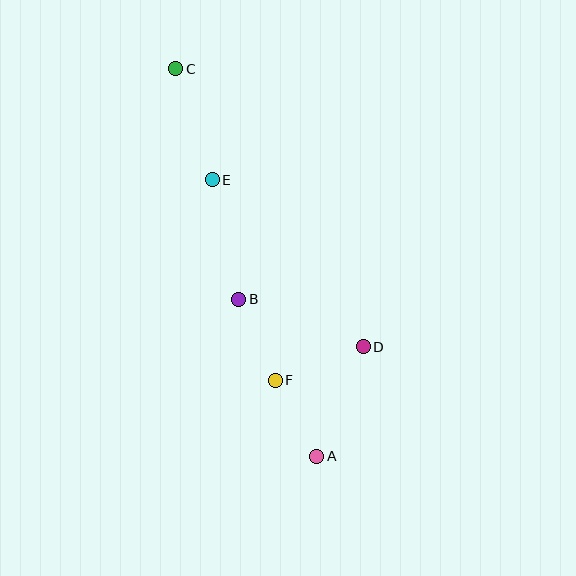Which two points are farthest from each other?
Points A and C are farthest from each other.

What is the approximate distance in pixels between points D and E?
The distance between D and E is approximately 225 pixels.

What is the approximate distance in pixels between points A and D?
The distance between A and D is approximately 119 pixels.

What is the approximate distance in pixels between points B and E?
The distance between B and E is approximately 122 pixels.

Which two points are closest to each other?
Points A and F are closest to each other.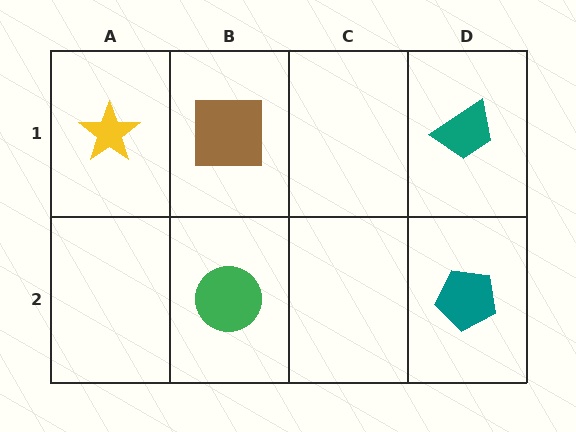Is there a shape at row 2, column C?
No, that cell is empty.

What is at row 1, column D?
A teal trapezoid.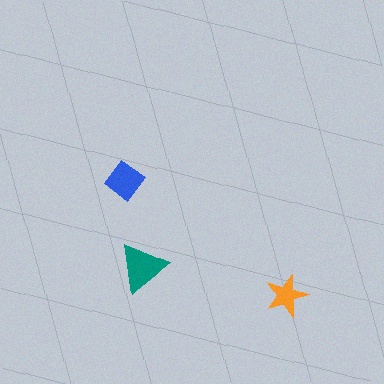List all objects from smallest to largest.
The orange star, the blue diamond, the teal triangle.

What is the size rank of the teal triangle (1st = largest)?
1st.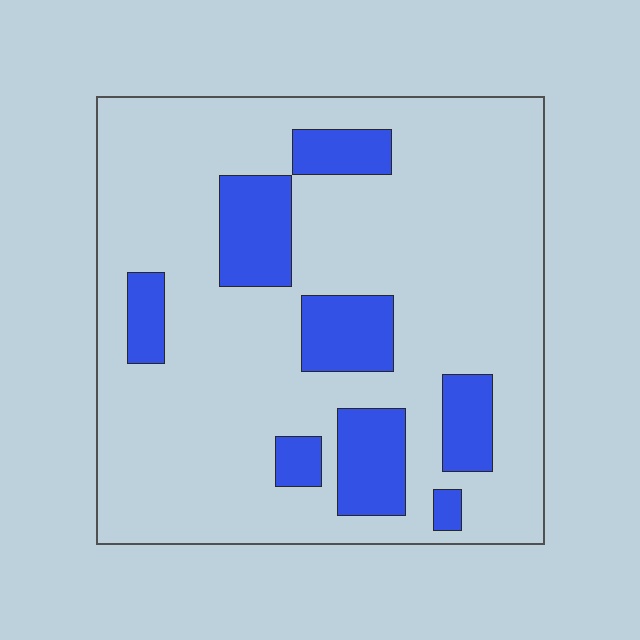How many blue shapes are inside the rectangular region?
8.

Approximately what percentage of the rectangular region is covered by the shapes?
Approximately 20%.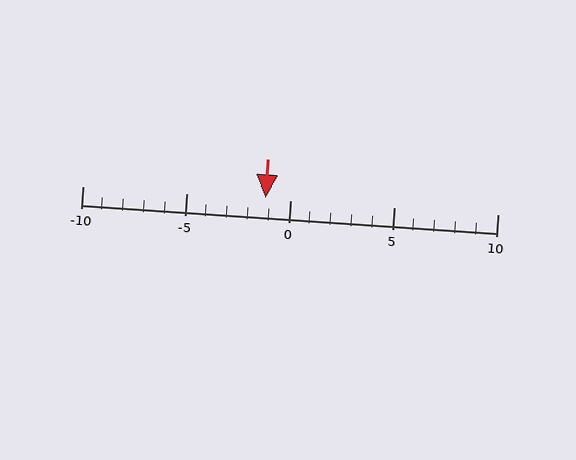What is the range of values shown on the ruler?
The ruler shows values from -10 to 10.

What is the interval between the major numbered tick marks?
The major tick marks are spaced 5 units apart.